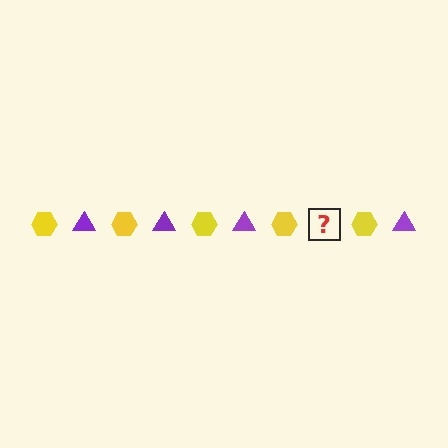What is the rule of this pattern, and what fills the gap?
The rule is that the pattern alternates between yellow hexagon and purple triangle. The gap should be filled with a purple triangle.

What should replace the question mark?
The question mark should be replaced with a purple triangle.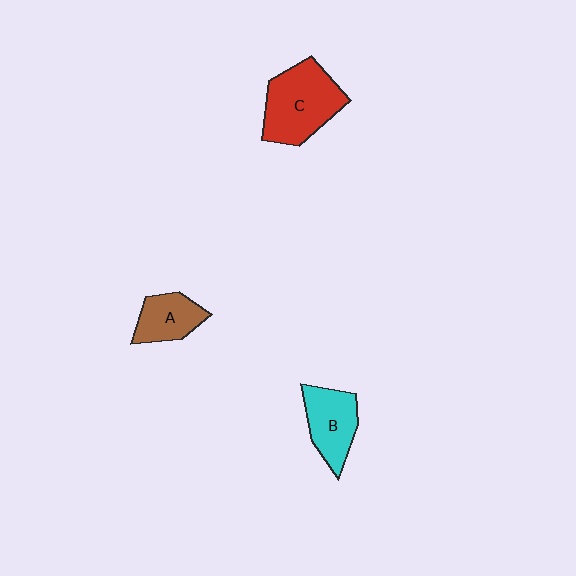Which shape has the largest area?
Shape C (red).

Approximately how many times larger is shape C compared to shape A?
Approximately 1.8 times.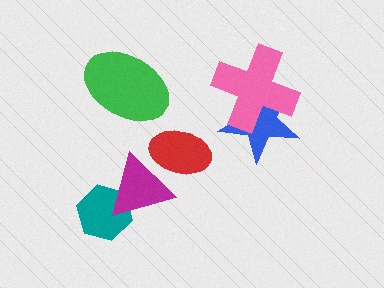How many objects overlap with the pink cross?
1 object overlaps with the pink cross.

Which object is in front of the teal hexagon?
The magenta triangle is in front of the teal hexagon.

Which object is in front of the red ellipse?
The magenta triangle is in front of the red ellipse.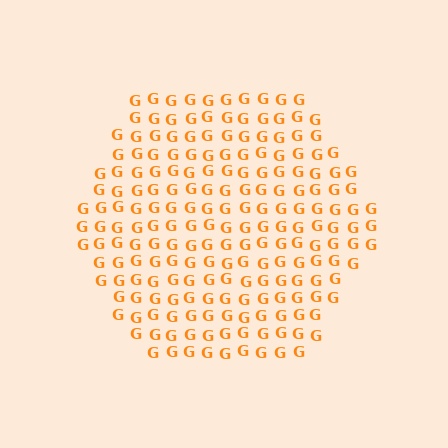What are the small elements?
The small elements are letter G's.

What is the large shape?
The large shape is a hexagon.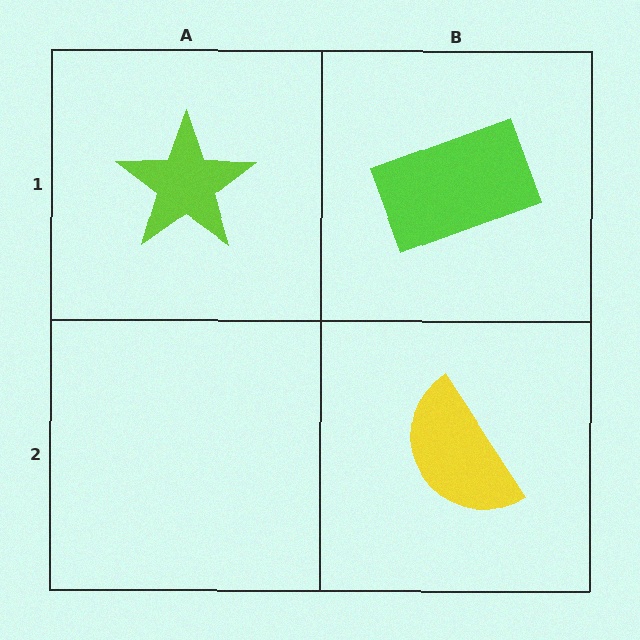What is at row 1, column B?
A lime rectangle.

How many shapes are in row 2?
1 shape.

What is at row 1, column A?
A lime star.